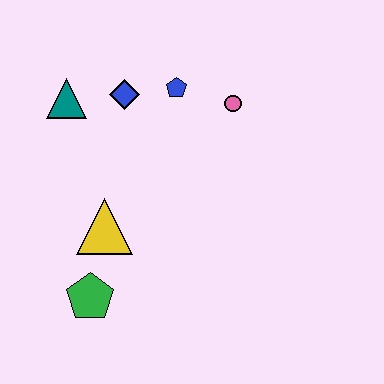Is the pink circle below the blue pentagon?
Yes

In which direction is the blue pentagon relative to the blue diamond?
The blue pentagon is to the right of the blue diamond.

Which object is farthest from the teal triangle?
The green pentagon is farthest from the teal triangle.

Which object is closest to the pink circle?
The blue pentagon is closest to the pink circle.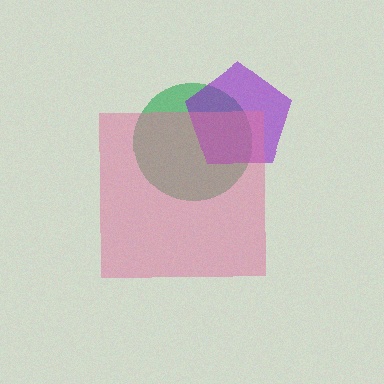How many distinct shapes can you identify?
There are 3 distinct shapes: a green circle, a purple pentagon, a pink square.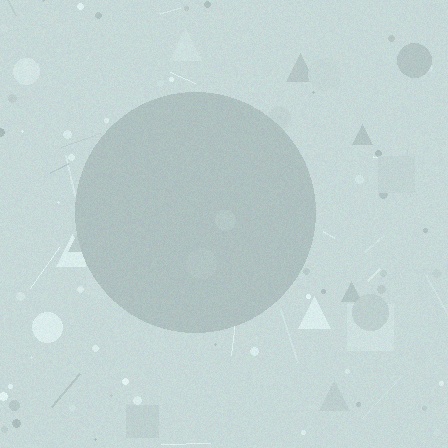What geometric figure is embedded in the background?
A circle is embedded in the background.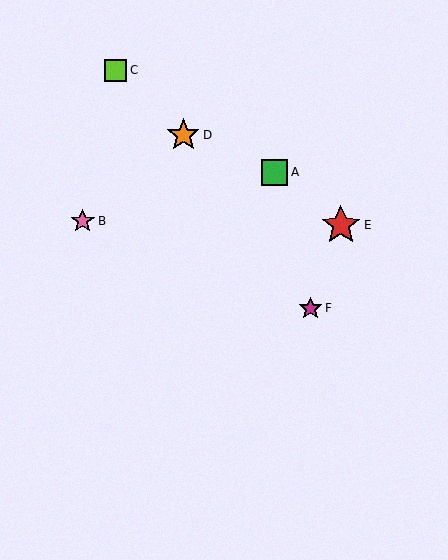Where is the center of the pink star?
The center of the pink star is at (83, 221).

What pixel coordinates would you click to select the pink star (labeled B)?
Click at (83, 221) to select the pink star B.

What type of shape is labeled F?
Shape F is a magenta star.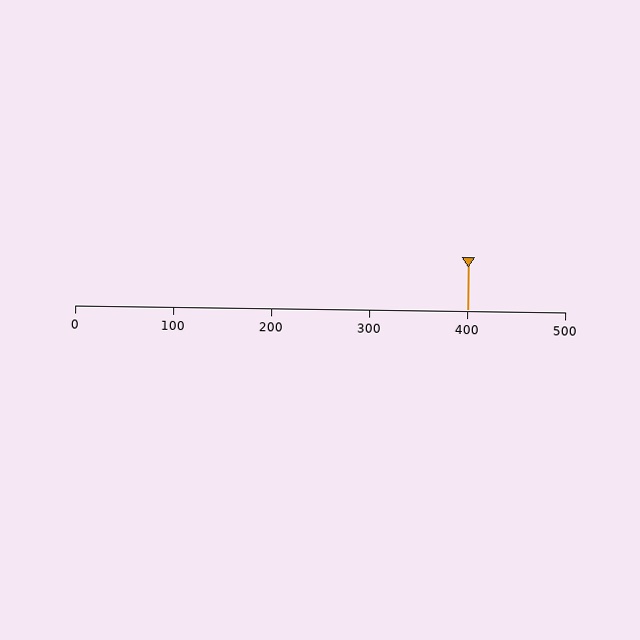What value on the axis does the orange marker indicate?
The marker indicates approximately 400.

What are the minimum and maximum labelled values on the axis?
The axis runs from 0 to 500.